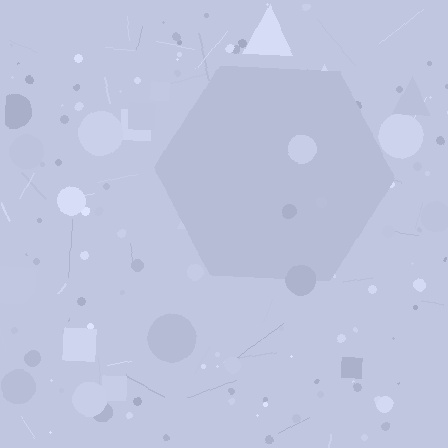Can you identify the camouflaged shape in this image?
The camouflaged shape is a hexagon.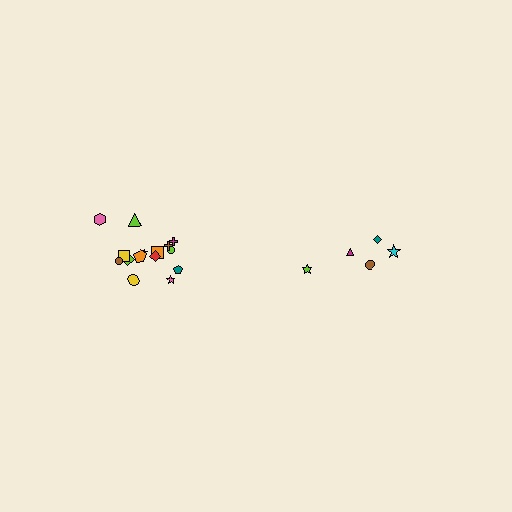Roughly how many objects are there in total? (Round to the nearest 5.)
Roughly 20 objects in total.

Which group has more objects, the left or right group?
The left group.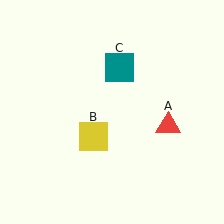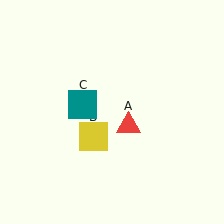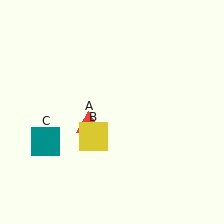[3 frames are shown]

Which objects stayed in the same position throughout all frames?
Yellow square (object B) remained stationary.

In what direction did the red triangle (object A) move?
The red triangle (object A) moved left.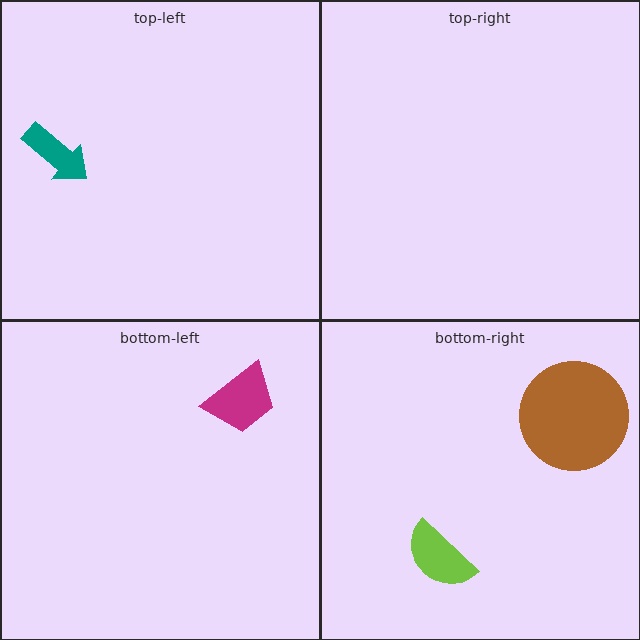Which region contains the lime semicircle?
The bottom-right region.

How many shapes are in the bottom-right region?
2.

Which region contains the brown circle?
The bottom-right region.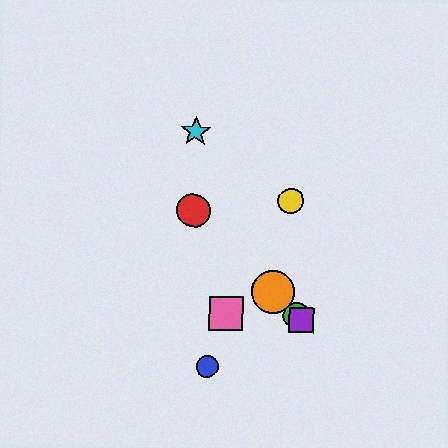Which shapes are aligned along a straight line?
The red circle, the green circle, the purple square, the orange circle are aligned along a straight line.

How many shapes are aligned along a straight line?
4 shapes (the red circle, the green circle, the purple square, the orange circle) are aligned along a straight line.